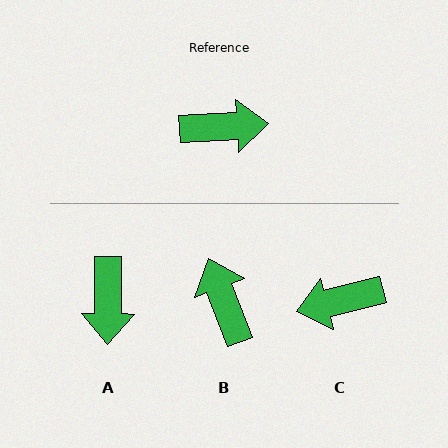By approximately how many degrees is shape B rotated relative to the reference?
Approximately 107 degrees counter-clockwise.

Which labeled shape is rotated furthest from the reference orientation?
C, about 169 degrees away.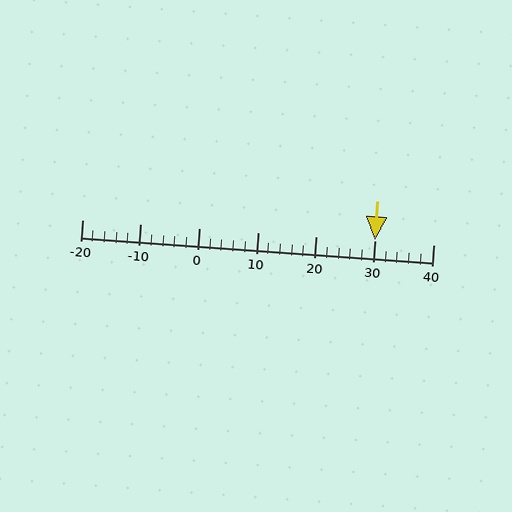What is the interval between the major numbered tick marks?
The major tick marks are spaced 10 units apart.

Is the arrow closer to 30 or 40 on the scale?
The arrow is closer to 30.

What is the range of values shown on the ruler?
The ruler shows values from -20 to 40.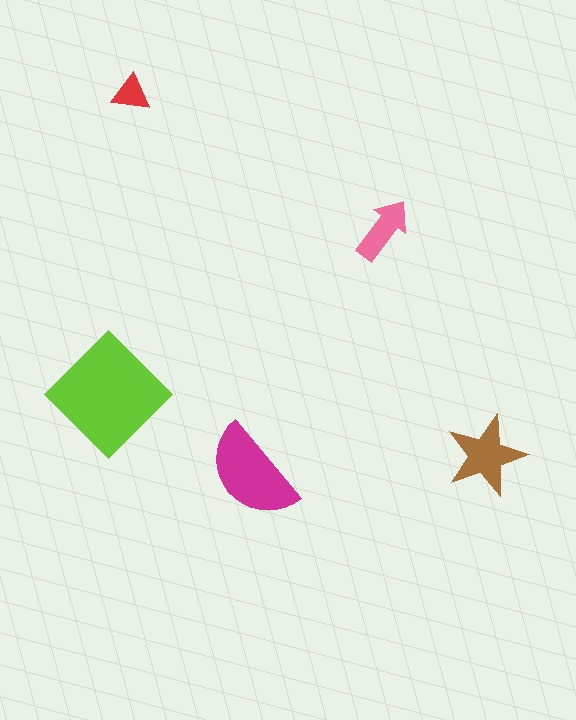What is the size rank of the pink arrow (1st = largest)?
4th.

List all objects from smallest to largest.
The red triangle, the pink arrow, the brown star, the magenta semicircle, the lime diamond.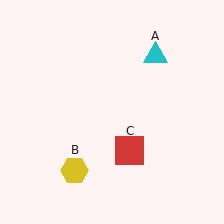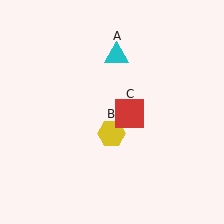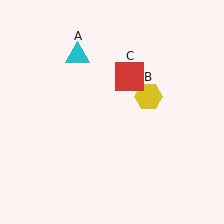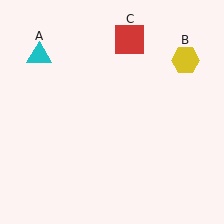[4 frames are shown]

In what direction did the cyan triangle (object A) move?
The cyan triangle (object A) moved left.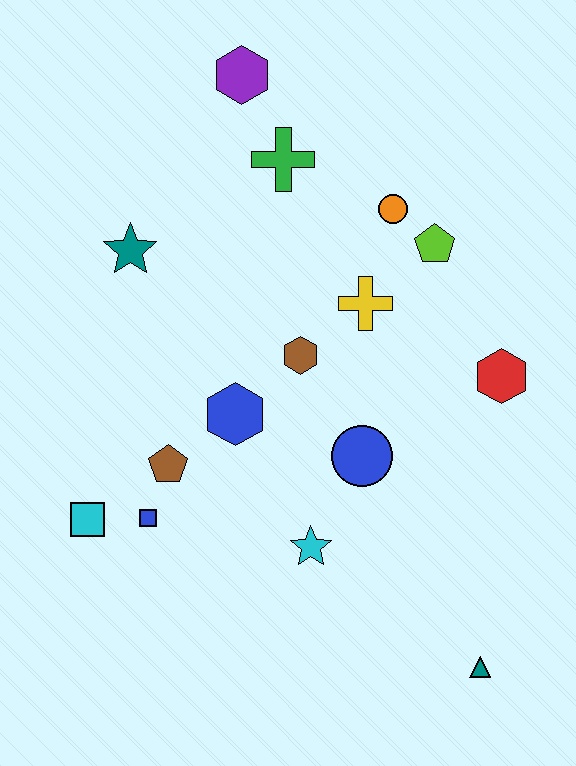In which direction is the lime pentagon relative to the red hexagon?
The lime pentagon is above the red hexagon.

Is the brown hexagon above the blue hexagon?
Yes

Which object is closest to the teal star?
The green cross is closest to the teal star.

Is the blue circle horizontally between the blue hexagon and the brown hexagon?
No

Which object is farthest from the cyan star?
The purple hexagon is farthest from the cyan star.